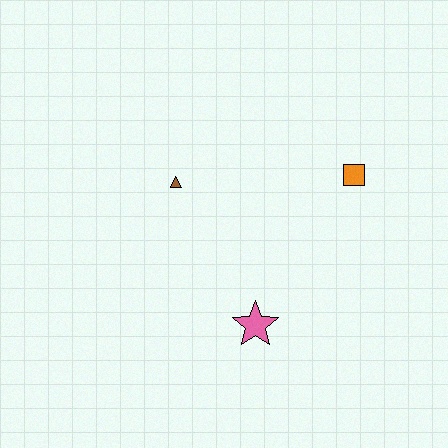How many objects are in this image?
There are 3 objects.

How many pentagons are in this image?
There are no pentagons.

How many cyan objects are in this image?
There are no cyan objects.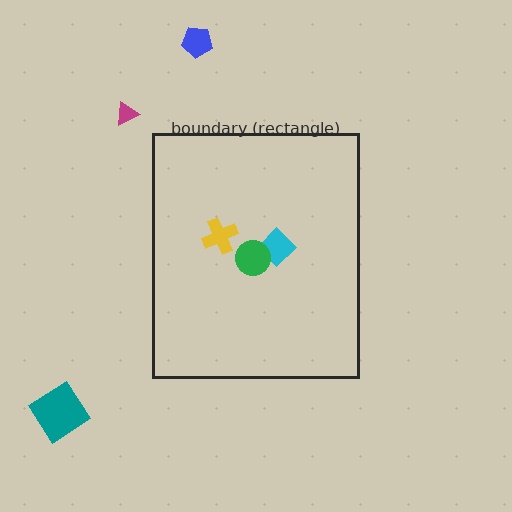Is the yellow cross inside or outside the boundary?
Inside.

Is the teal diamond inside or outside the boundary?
Outside.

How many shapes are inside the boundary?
3 inside, 3 outside.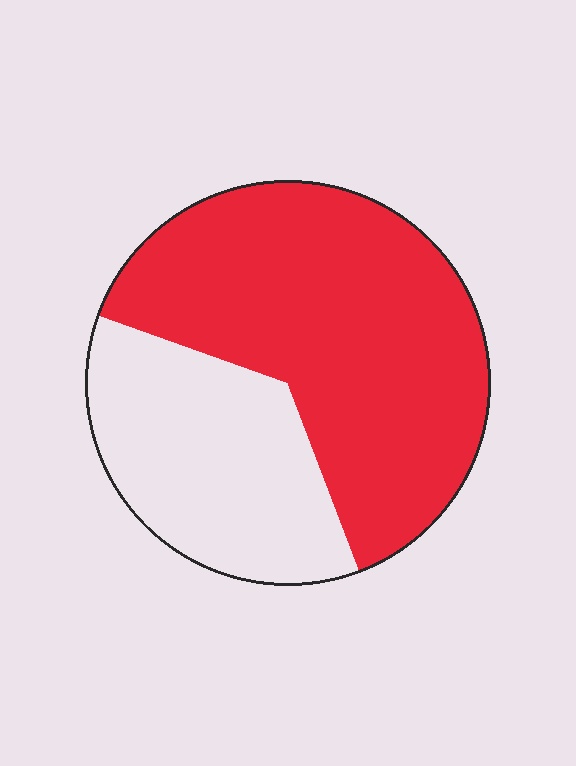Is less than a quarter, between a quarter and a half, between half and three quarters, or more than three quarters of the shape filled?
Between half and three quarters.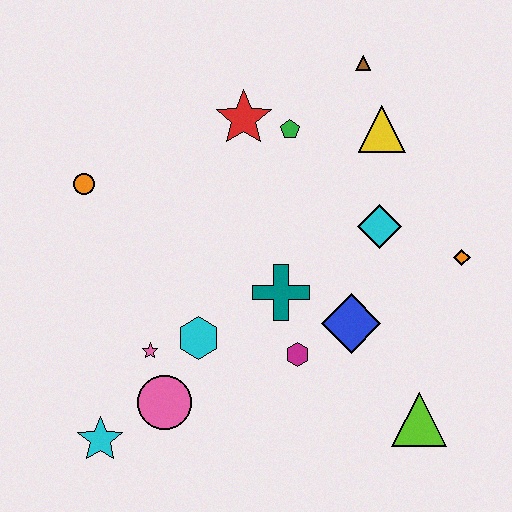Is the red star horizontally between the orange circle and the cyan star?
No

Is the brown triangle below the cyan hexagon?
No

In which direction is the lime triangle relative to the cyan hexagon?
The lime triangle is to the right of the cyan hexagon.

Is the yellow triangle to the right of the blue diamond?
Yes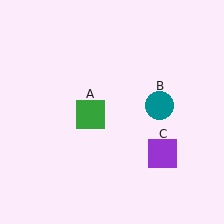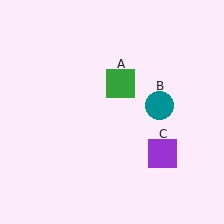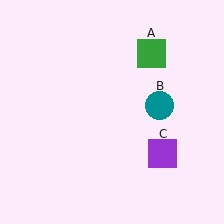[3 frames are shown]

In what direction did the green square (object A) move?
The green square (object A) moved up and to the right.